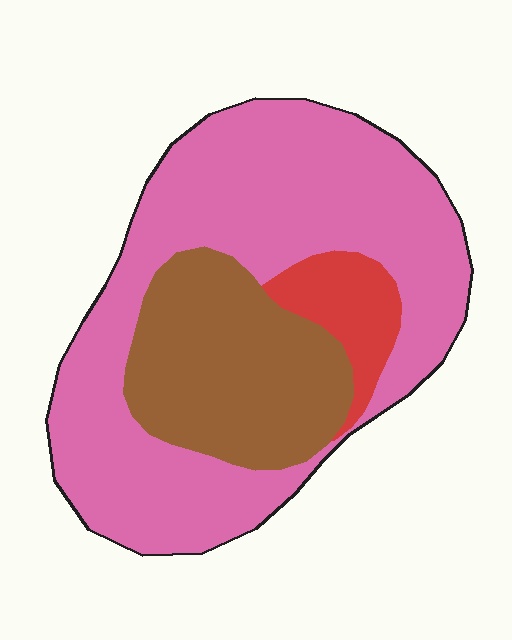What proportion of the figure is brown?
Brown takes up about one quarter (1/4) of the figure.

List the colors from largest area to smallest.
From largest to smallest: pink, brown, red.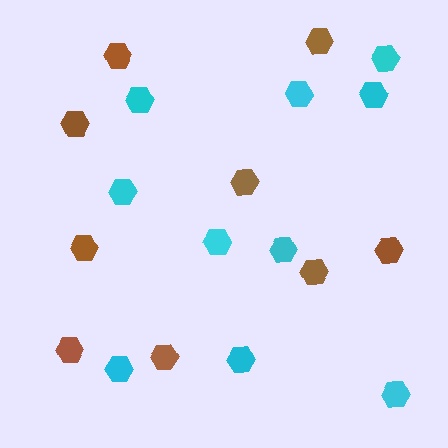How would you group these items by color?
There are 2 groups: one group of brown hexagons (9) and one group of cyan hexagons (10).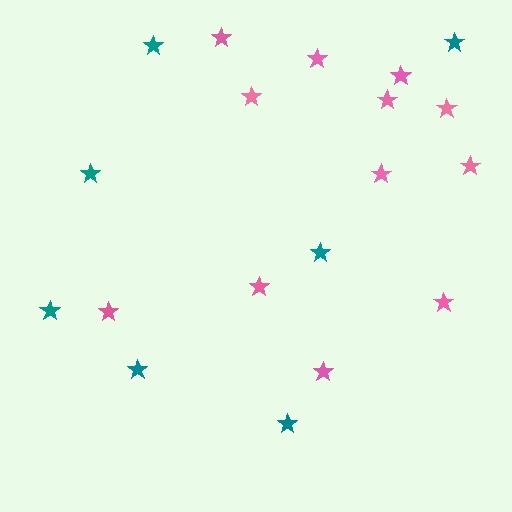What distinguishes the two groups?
There are 2 groups: one group of pink stars (12) and one group of teal stars (7).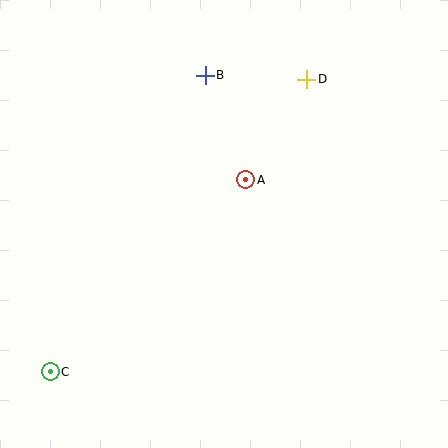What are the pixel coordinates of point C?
Point C is at (50, 372).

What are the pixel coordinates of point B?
Point B is at (205, 75).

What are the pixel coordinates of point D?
Point D is at (307, 79).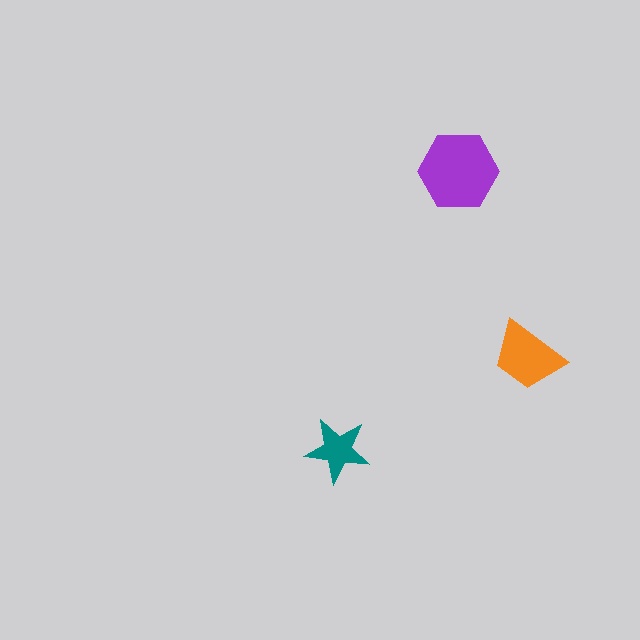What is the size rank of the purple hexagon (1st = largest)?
1st.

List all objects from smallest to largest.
The teal star, the orange trapezoid, the purple hexagon.